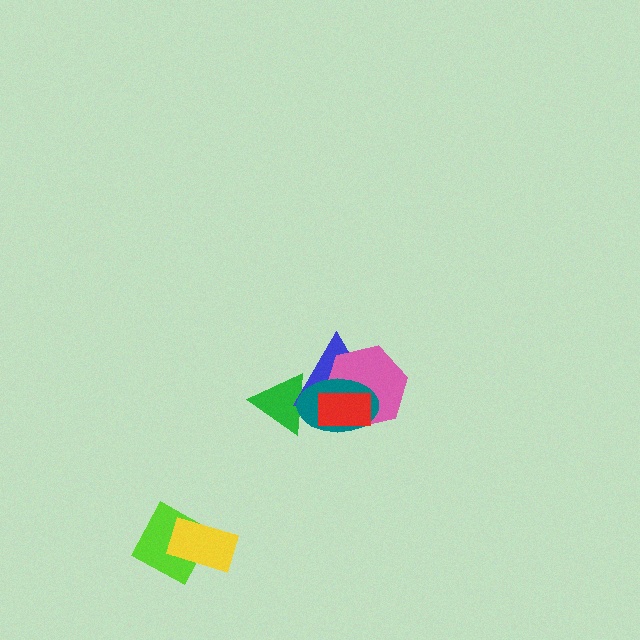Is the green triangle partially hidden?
Yes, it is partially covered by another shape.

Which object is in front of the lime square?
The yellow rectangle is in front of the lime square.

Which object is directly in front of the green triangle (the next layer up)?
The blue triangle is directly in front of the green triangle.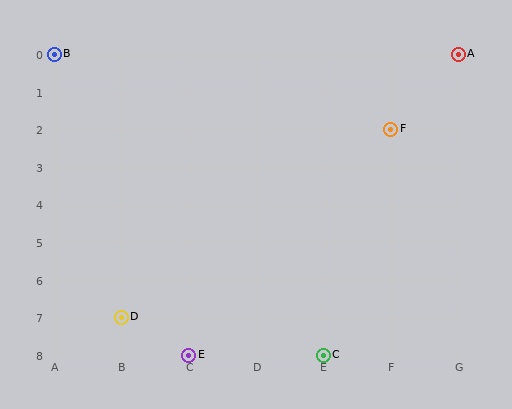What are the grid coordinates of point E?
Point E is at grid coordinates (C, 8).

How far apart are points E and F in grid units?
Points E and F are 3 columns and 6 rows apart (about 6.7 grid units diagonally).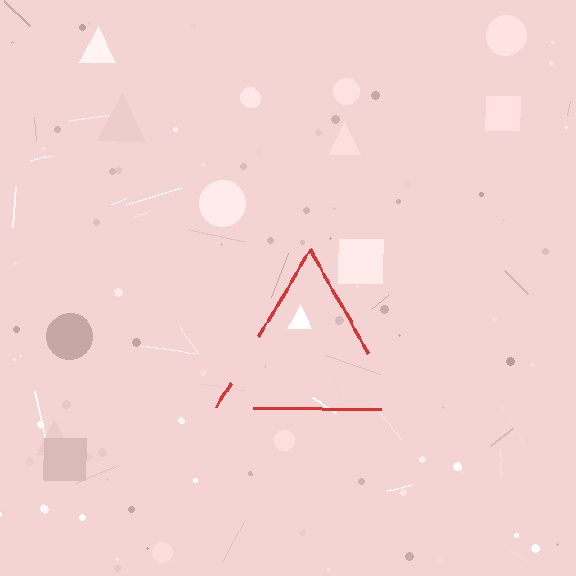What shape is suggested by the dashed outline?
The dashed outline suggests a triangle.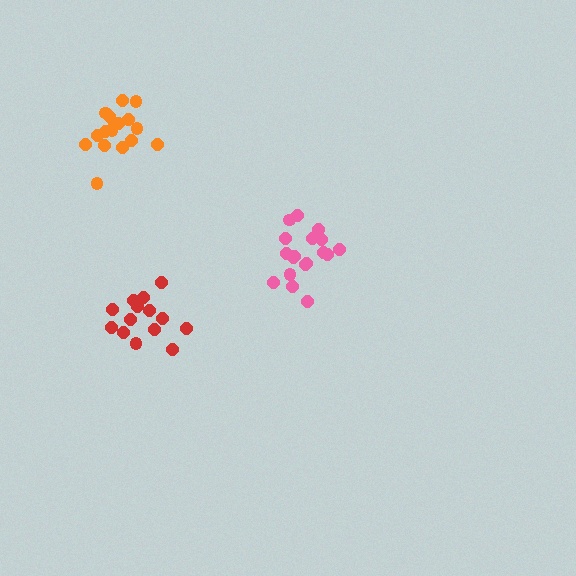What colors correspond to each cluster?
The clusters are colored: red, pink, orange.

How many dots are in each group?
Group 1: 14 dots, Group 2: 18 dots, Group 3: 17 dots (49 total).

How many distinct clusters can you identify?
There are 3 distinct clusters.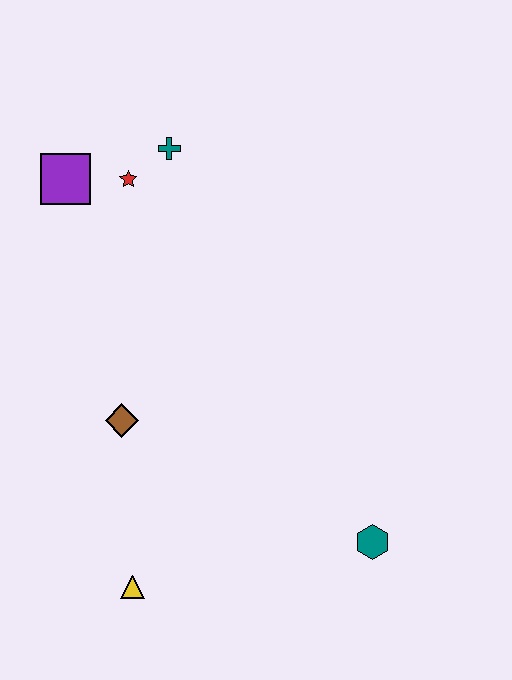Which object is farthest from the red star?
The teal hexagon is farthest from the red star.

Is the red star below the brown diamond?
No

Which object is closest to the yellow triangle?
The brown diamond is closest to the yellow triangle.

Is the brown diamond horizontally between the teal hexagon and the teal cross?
No